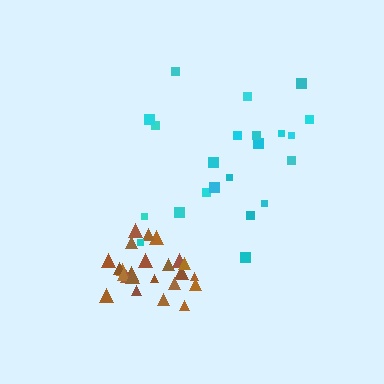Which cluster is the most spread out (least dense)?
Cyan.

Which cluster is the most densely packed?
Brown.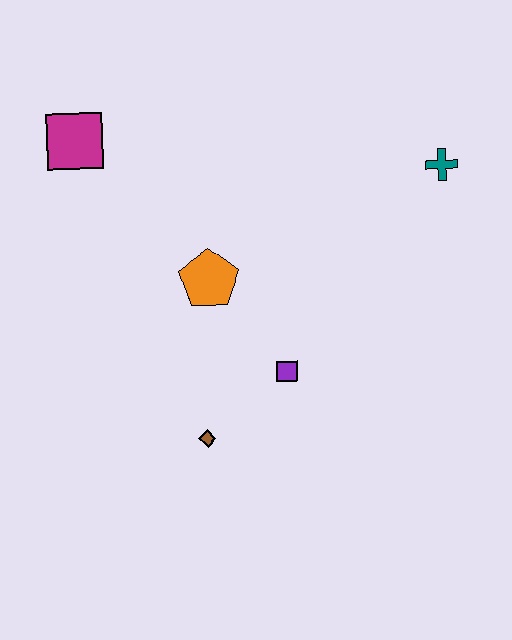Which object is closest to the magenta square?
The orange pentagon is closest to the magenta square.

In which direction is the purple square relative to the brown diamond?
The purple square is to the right of the brown diamond.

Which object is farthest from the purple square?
The magenta square is farthest from the purple square.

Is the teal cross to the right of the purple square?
Yes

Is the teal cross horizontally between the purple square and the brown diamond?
No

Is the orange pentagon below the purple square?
No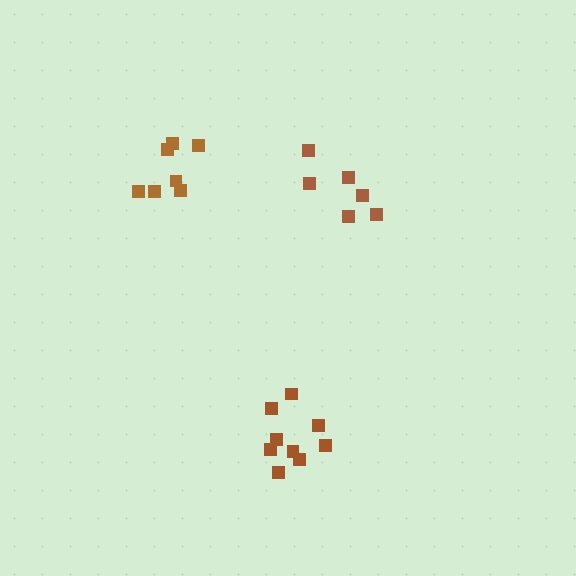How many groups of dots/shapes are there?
There are 3 groups.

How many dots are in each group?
Group 1: 6 dots, Group 2: 7 dots, Group 3: 9 dots (22 total).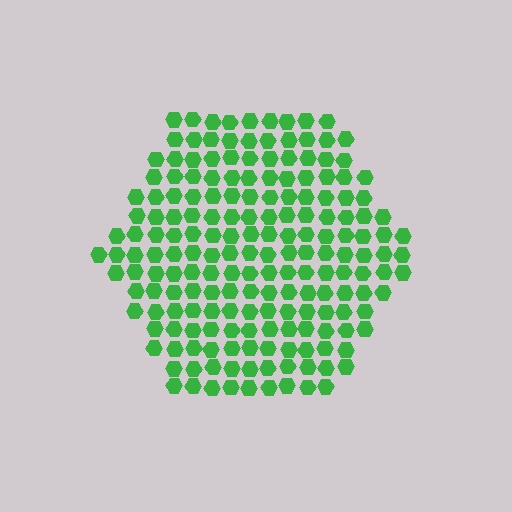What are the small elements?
The small elements are hexagons.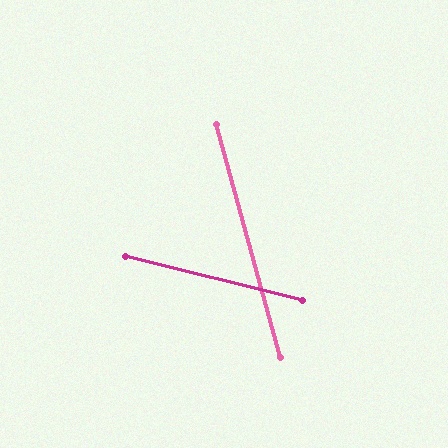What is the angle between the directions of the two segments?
Approximately 61 degrees.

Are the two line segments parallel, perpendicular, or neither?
Neither parallel nor perpendicular — they differ by about 61°.